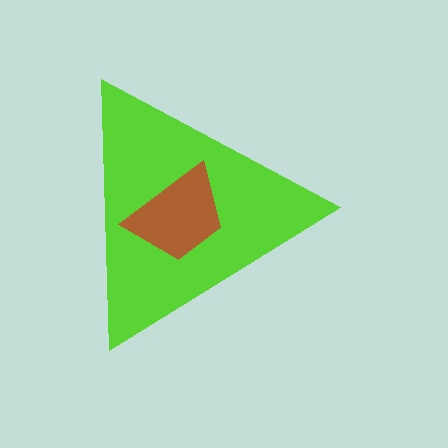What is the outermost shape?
The lime triangle.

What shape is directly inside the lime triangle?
The brown trapezoid.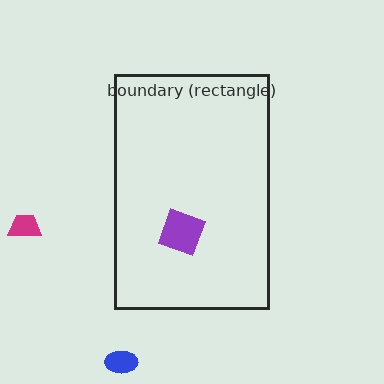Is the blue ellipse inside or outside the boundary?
Outside.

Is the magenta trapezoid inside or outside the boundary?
Outside.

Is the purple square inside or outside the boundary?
Inside.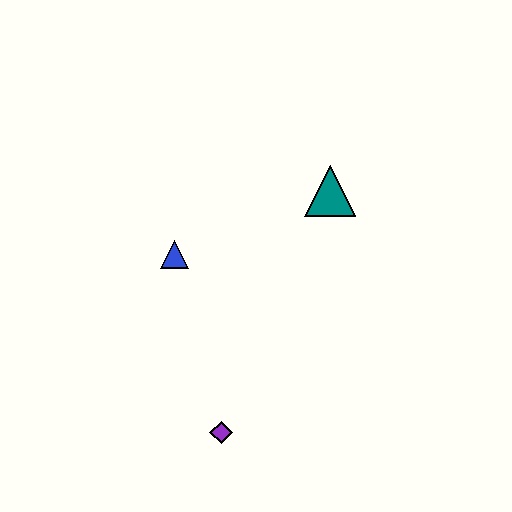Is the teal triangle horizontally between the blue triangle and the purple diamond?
No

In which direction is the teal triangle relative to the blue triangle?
The teal triangle is to the right of the blue triangle.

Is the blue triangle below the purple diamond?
No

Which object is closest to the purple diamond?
The blue triangle is closest to the purple diamond.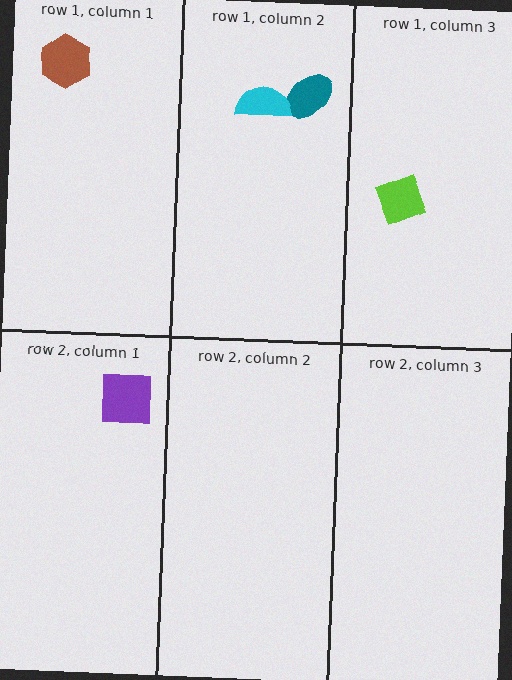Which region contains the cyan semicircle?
The row 1, column 2 region.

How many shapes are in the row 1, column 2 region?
2.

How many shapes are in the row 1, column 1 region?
1.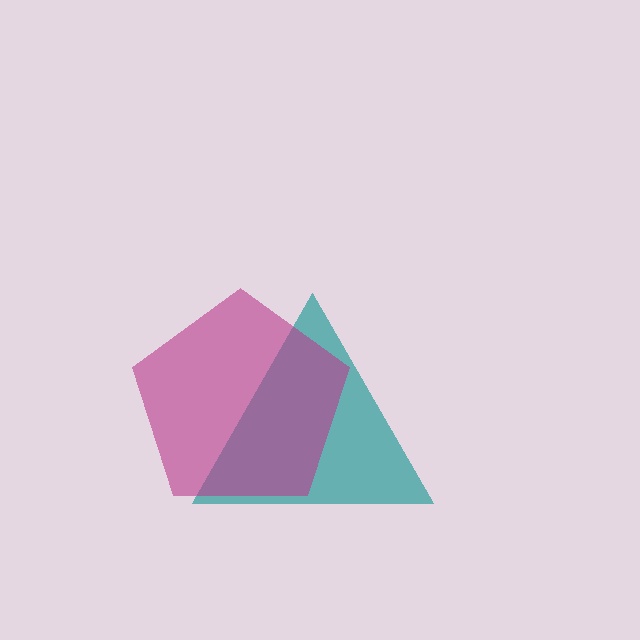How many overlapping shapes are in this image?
There are 2 overlapping shapes in the image.